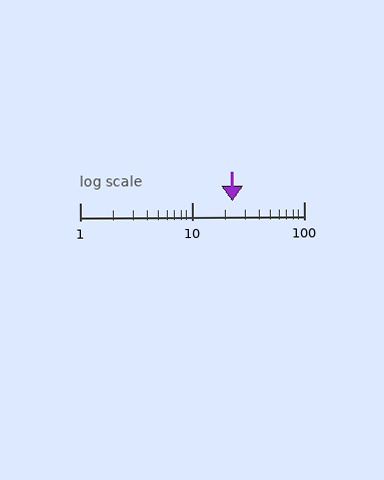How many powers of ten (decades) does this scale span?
The scale spans 2 decades, from 1 to 100.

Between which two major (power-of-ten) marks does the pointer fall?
The pointer is between 10 and 100.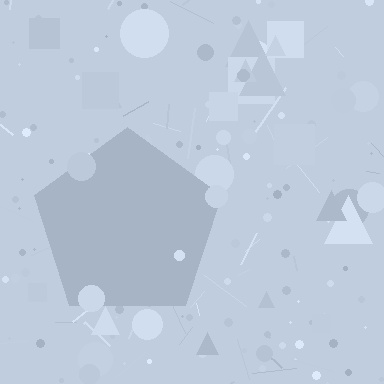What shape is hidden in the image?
A pentagon is hidden in the image.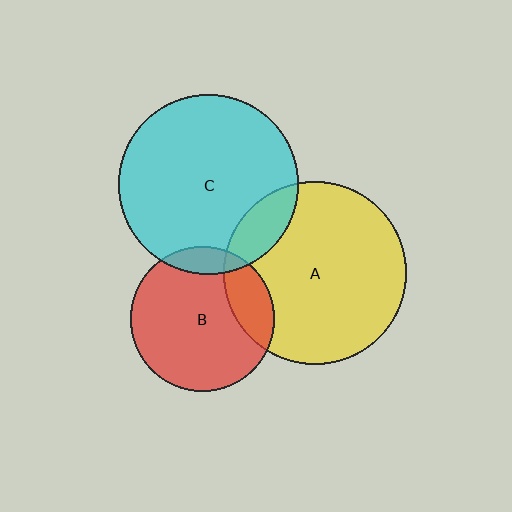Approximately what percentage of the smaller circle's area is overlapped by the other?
Approximately 15%.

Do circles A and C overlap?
Yes.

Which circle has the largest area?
Circle A (yellow).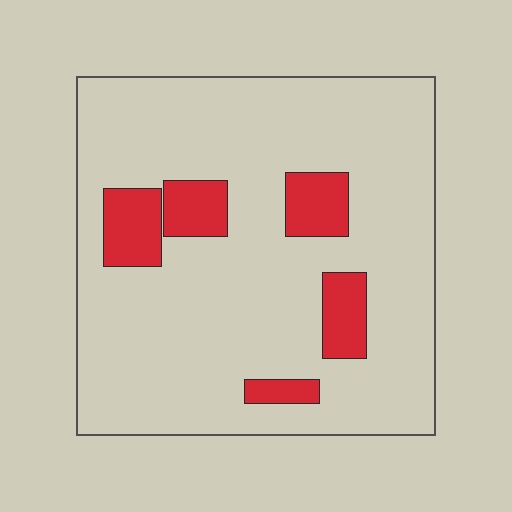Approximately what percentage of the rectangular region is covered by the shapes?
Approximately 15%.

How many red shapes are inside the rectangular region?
5.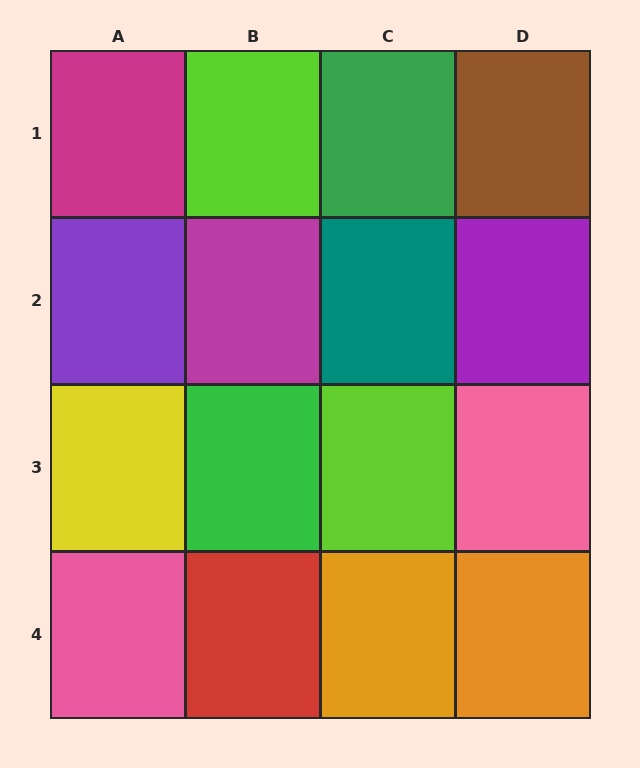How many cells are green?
2 cells are green.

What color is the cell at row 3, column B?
Green.